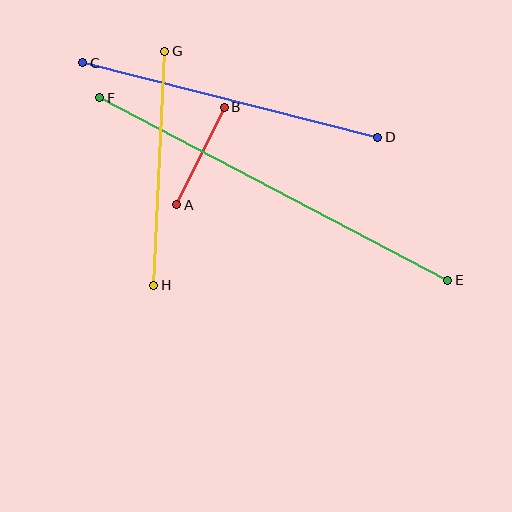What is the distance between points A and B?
The distance is approximately 108 pixels.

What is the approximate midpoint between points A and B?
The midpoint is at approximately (200, 156) pixels.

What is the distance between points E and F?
The distance is approximately 393 pixels.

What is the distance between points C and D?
The distance is approximately 304 pixels.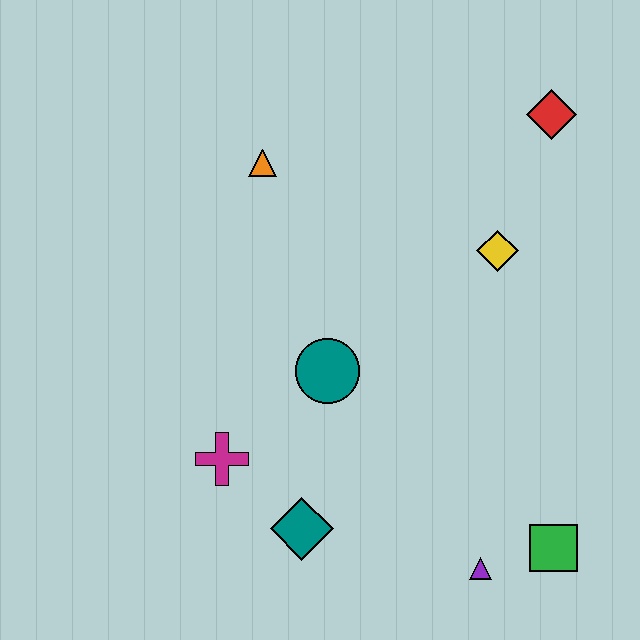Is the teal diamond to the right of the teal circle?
No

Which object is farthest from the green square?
The orange triangle is farthest from the green square.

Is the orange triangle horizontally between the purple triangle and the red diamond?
No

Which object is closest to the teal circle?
The magenta cross is closest to the teal circle.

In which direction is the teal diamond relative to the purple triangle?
The teal diamond is to the left of the purple triangle.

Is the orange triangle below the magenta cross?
No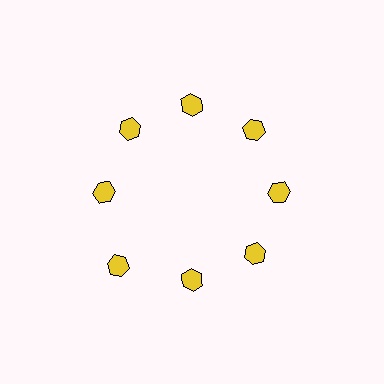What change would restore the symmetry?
The symmetry would be restored by moving it inward, back onto the ring so that all 8 hexagons sit at equal angles and equal distance from the center.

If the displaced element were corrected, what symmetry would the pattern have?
It would have 8-fold rotational symmetry — the pattern would map onto itself every 45 degrees.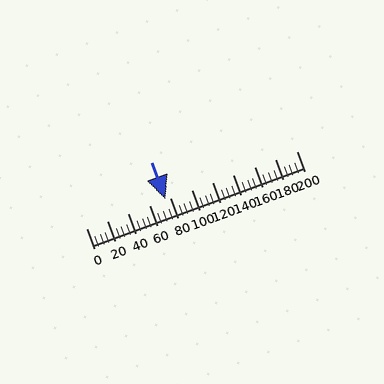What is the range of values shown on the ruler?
The ruler shows values from 0 to 200.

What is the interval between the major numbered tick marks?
The major tick marks are spaced 20 units apart.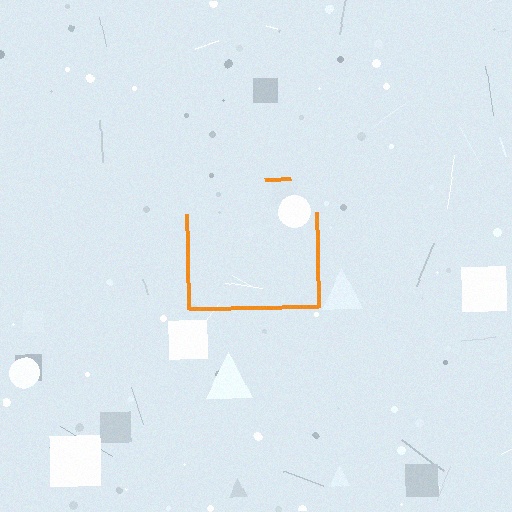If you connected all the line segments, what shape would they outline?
They would outline a square.